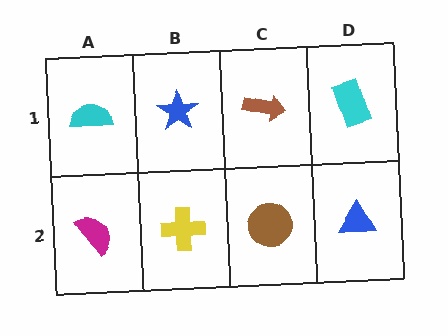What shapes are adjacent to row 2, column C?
A brown arrow (row 1, column C), a yellow cross (row 2, column B), a blue triangle (row 2, column D).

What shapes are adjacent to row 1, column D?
A blue triangle (row 2, column D), a brown arrow (row 1, column C).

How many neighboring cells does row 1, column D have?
2.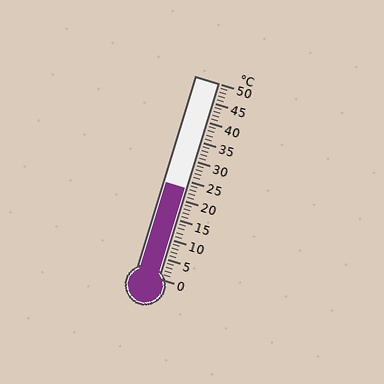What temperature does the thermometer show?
The thermometer shows approximately 23°C.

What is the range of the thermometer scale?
The thermometer scale ranges from 0°C to 50°C.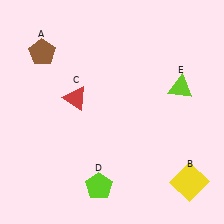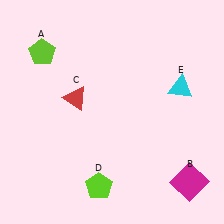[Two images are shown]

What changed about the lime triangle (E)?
In Image 1, E is lime. In Image 2, it changed to cyan.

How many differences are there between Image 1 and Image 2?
There are 3 differences between the two images.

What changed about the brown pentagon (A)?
In Image 1, A is brown. In Image 2, it changed to lime.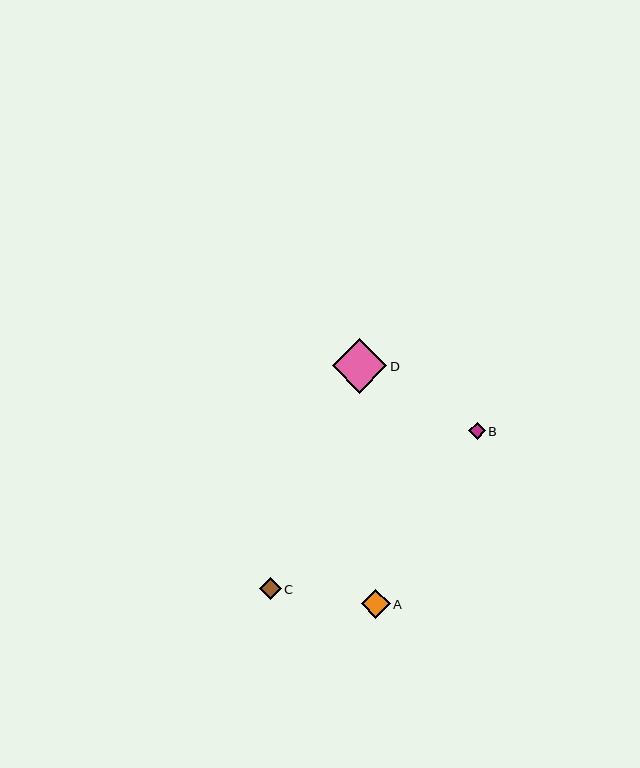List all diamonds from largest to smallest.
From largest to smallest: D, A, C, B.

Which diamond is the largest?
Diamond D is the largest with a size of approximately 54 pixels.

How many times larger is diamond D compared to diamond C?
Diamond D is approximately 2.5 times the size of diamond C.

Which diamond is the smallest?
Diamond B is the smallest with a size of approximately 16 pixels.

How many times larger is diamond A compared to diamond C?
Diamond A is approximately 1.4 times the size of diamond C.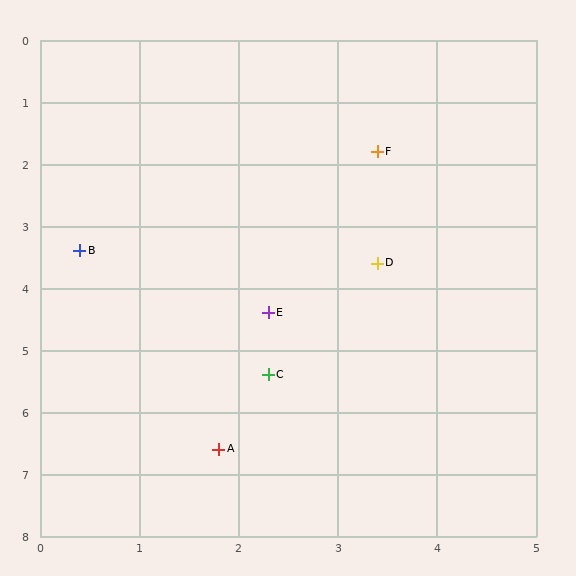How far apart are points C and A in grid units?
Points C and A are about 1.3 grid units apart.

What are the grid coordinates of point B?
Point B is at approximately (0.4, 3.4).